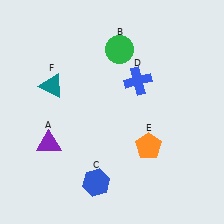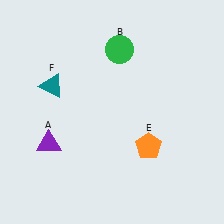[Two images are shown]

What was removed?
The blue hexagon (C), the blue cross (D) were removed in Image 2.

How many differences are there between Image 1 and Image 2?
There are 2 differences between the two images.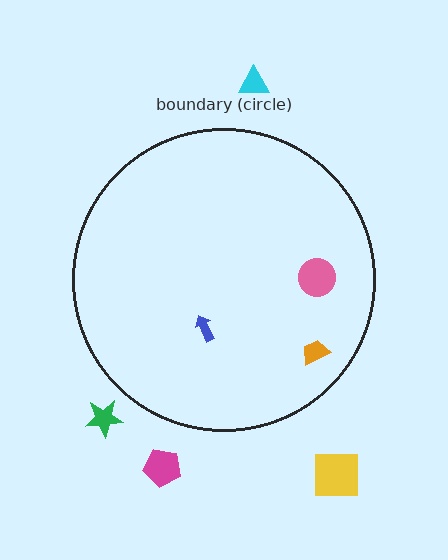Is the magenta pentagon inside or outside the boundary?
Outside.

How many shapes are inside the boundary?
3 inside, 4 outside.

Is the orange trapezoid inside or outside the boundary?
Inside.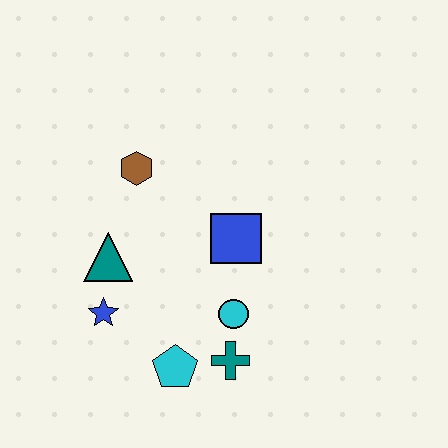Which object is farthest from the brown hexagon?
The teal cross is farthest from the brown hexagon.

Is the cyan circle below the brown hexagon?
Yes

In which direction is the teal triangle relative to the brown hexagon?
The teal triangle is below the brown hexagon.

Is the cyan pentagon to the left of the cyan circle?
Yes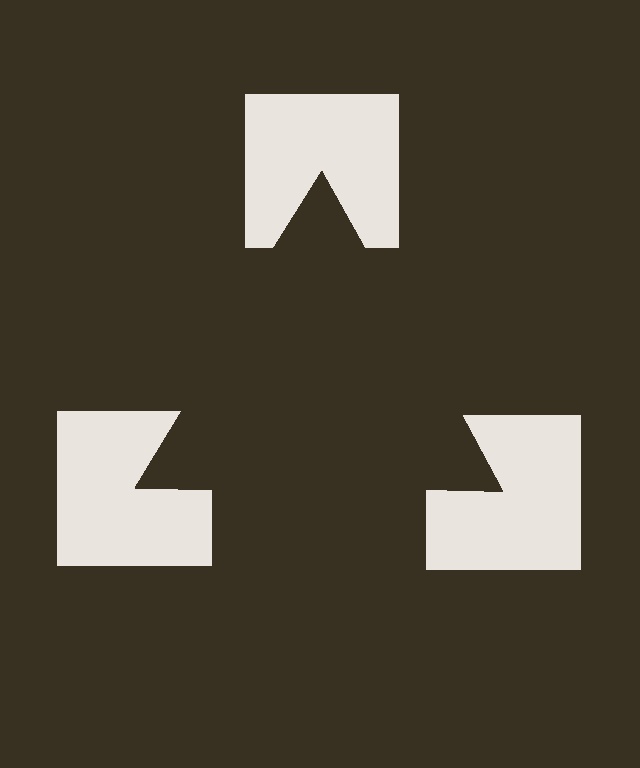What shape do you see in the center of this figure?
An illusory triangle — its edges are inferred from the aligned wedge cuts in the notched squares, not physically drawn.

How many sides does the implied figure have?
3 sides.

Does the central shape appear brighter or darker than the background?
It typically appears slightly darker than the background, even though no actual brightness change is drawn.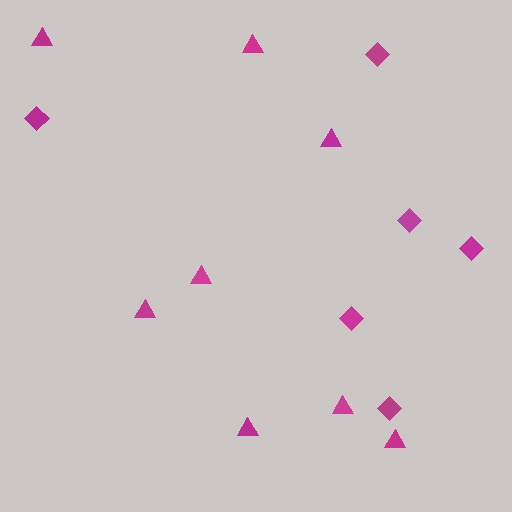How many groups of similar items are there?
There are 2 groups: one group of triangles (8) and one group of diamonds (6).